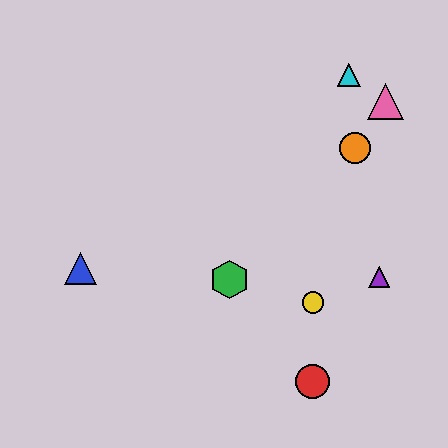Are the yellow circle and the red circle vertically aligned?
Yes, both are at x≈313.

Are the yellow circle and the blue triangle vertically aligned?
No, the yellow circle is at x≈313 and the blue triangle is at x≈81.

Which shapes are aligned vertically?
The red circle, the yellow circle are aligned vertically.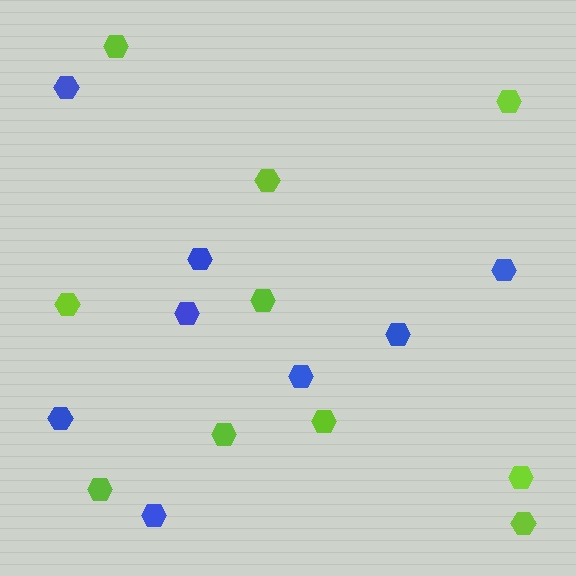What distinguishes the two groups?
There are 2 groups: one group of lime hexagons (10) and one group of blue hexagons (8).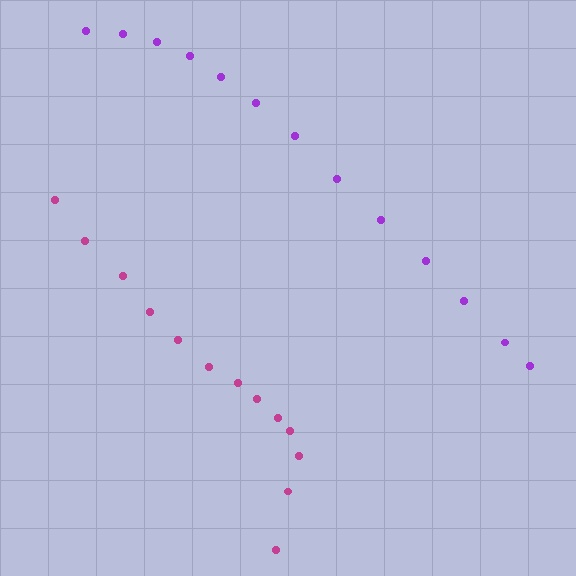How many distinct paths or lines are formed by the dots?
There are 2 distinct paths.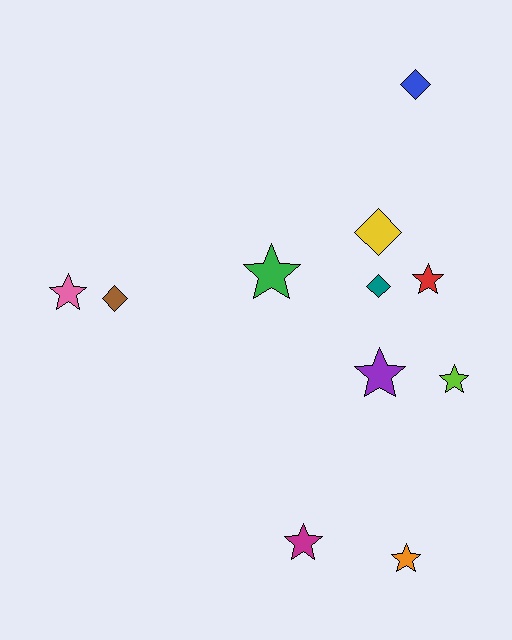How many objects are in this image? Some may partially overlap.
There are 11 objects.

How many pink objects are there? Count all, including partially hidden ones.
There is 1 pink object.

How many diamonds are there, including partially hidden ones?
There are 4 diamonds.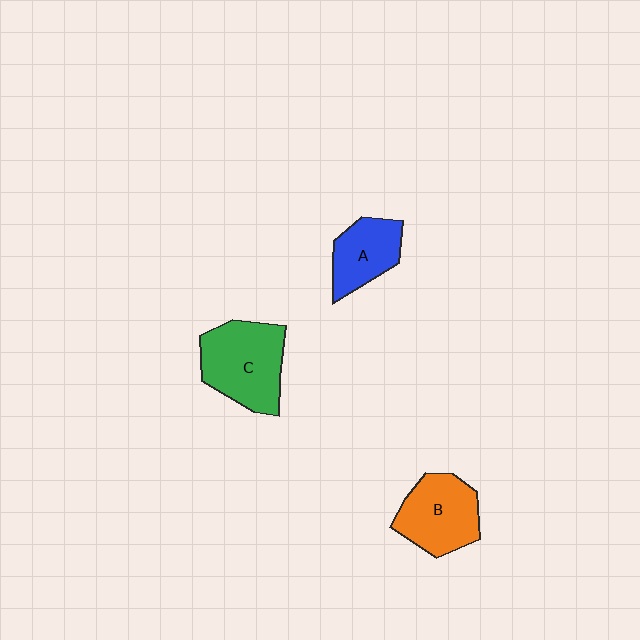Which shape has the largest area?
Shape C (green).